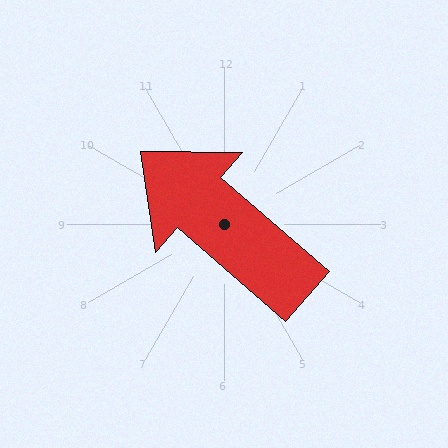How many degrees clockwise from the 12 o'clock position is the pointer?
Approximately 311 degrees.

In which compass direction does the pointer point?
Northwest.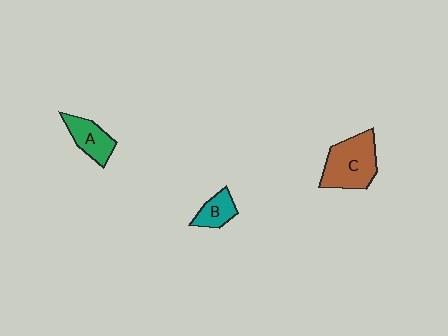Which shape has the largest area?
Shape C (brown).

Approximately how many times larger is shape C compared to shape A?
Approximately 1.7 times.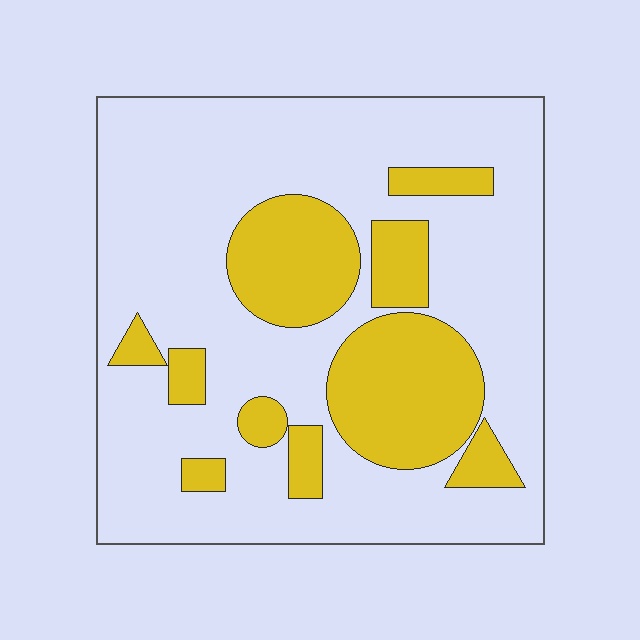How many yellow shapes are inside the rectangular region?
10.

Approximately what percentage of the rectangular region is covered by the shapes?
Approximately 25%.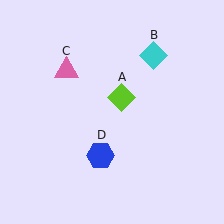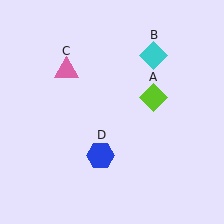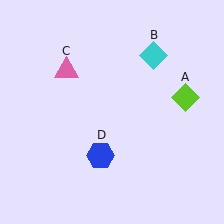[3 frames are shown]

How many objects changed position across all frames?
1 object changed position: lime diamond (object A).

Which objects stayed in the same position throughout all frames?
Cyan diamond (object B) and pink triangle (object C) and blue hexagon (object D) remained stationary.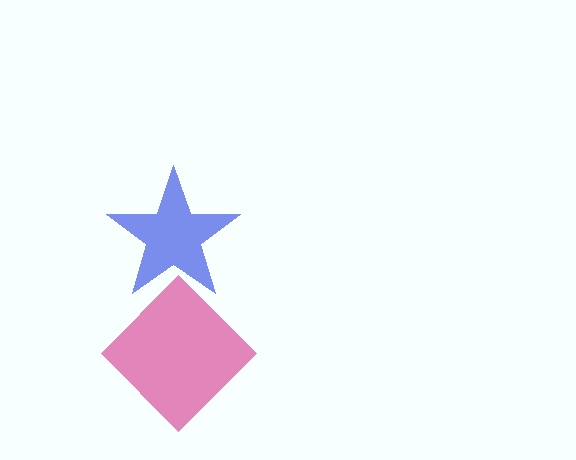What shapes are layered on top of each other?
The layered shapes are: a blue star, a magenta diamond.